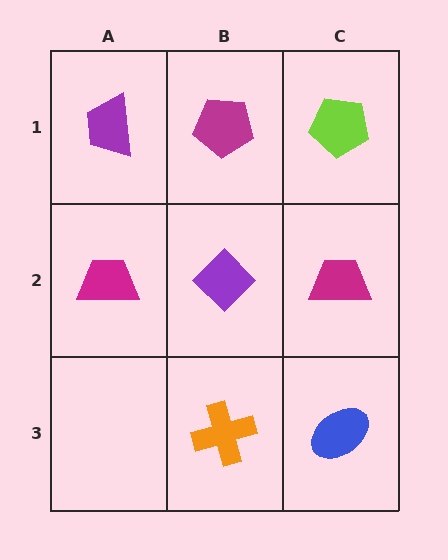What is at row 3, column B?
An orange cross.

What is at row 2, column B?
A purple diamond.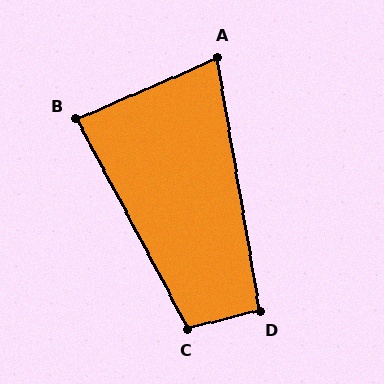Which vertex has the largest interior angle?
C, at approximately 104 degrees.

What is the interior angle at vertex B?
Approximately 86 degrees (approximately right).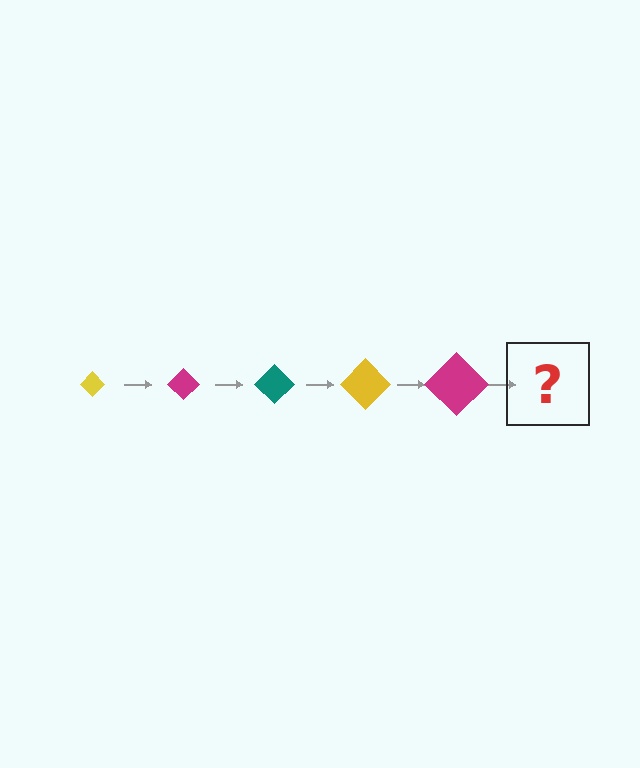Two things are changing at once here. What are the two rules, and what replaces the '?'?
The two rules are that the diamond grows larger each step and the color cycles through yellow, magenta, and teal. The '?' should be a teal diamond, larger than the previous one.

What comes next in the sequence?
The next element should be a teal diamond, larger than the previous one.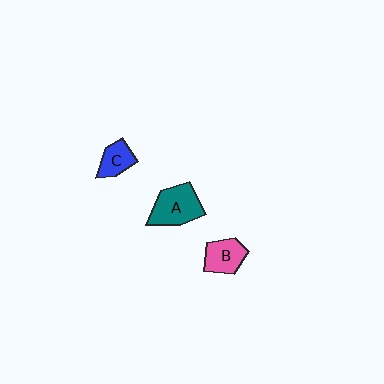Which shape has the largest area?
Shape A (teal).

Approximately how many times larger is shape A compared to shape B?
Approximately 1.5 times.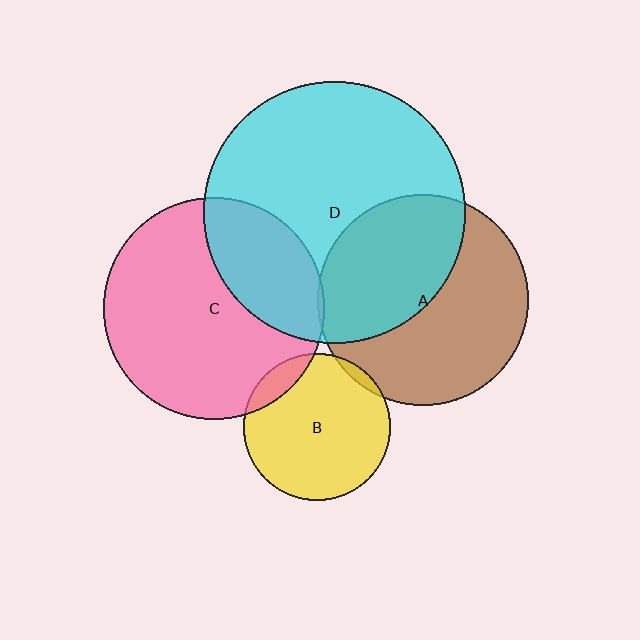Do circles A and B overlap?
Yes.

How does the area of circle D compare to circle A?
Approximately 1.5 times.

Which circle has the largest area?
Circle D (cyan).